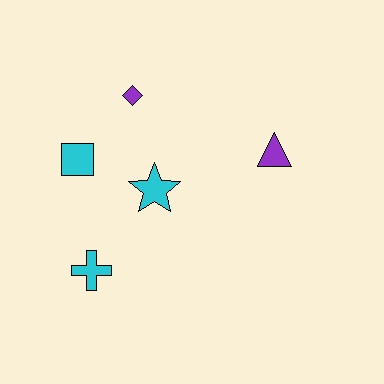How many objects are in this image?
There are 5 objects.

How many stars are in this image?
There is 1 star.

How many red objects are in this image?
There are no red objects.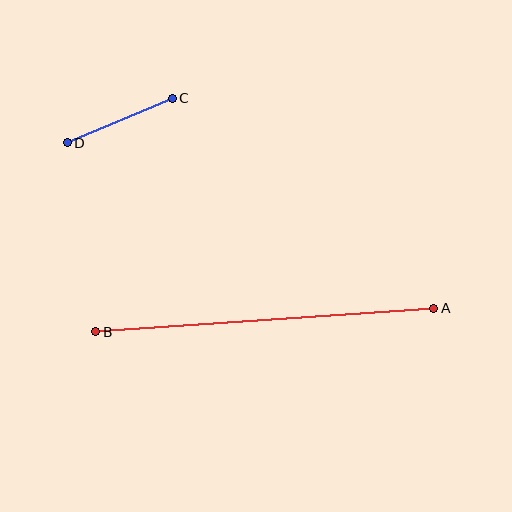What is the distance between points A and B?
The distance is approximately 339 pixels.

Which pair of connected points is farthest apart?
Points A and B are farthest apart.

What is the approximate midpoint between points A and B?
The midpoint is at approximately (265, 320) pixels.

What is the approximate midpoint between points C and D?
The midpoint is at approximately (120, 121) pixels.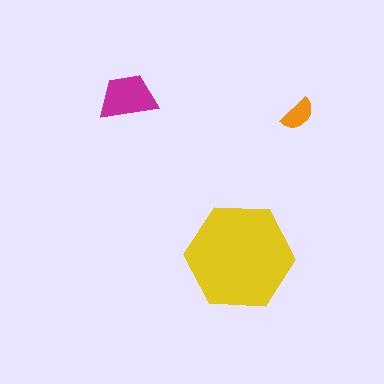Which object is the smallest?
The orange semicircle.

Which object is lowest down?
The yellow hexagon is bottommost.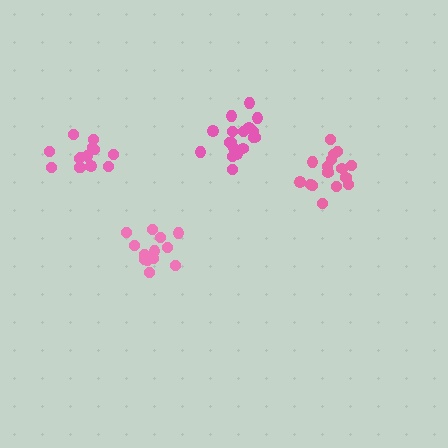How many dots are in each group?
Group 1: 13 dots, Group 2: 14 dots, Group 3: 16 dots, Group 4: 18 dots (61 total).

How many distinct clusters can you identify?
There are 4 distinct clusters.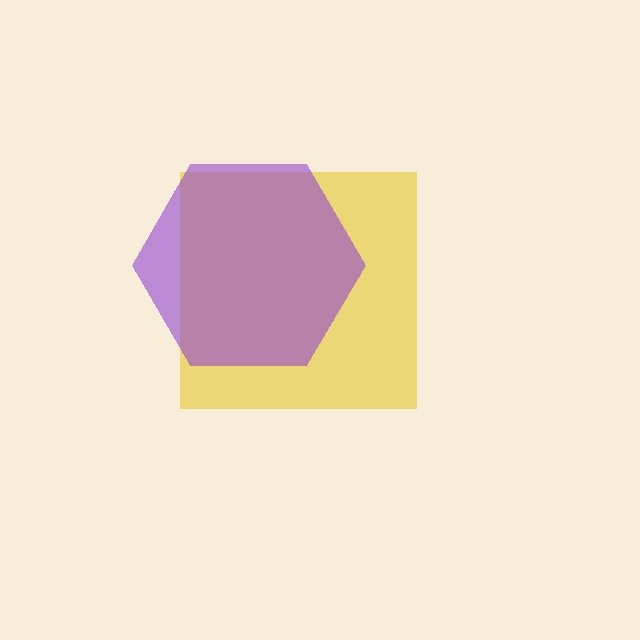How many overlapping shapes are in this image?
There are 2 overlapping shapes in the image.